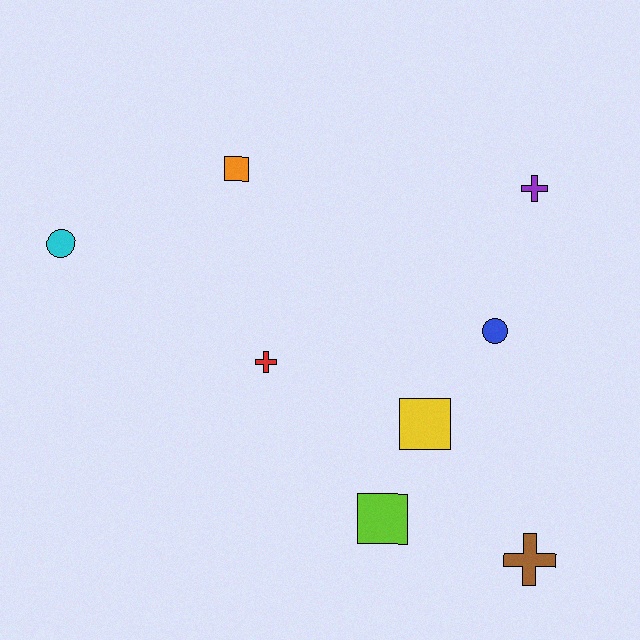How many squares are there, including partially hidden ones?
There are 3 squares.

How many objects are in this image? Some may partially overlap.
There are 8 objects.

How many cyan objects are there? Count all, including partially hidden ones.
There is 1 cyan object.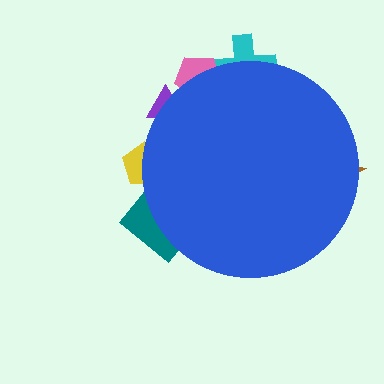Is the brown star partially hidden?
Yes, the brown star is partially hidden behind the blue circle.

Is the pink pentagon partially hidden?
Yes, the pink pentagon is partially hidden behind the blue circle.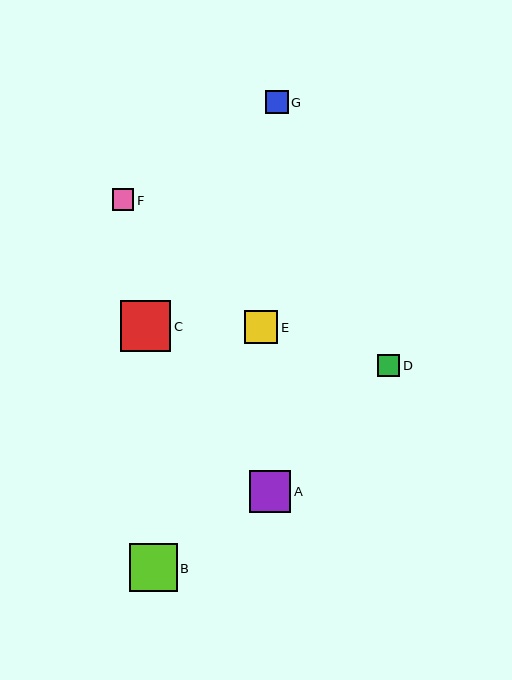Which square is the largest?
Square C is the largest with a size of approximately 51 pixels.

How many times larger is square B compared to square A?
Square B is approximately 1.1 times the size of square A.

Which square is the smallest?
Square F is the smallest with a size of approximately 22 pixels.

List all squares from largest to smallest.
From largest to smallest: C, B, A, E, D, G, F.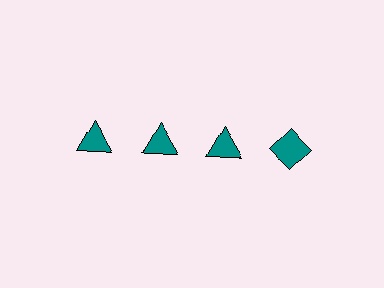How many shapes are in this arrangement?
There are 4 shapes arranged in a grid pattern.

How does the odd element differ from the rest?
It has a different shape: diamond instead of triangle.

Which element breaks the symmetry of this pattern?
The teal diamond in the top row, second from right column breaks the symmetry. All other shapes are teal triangles.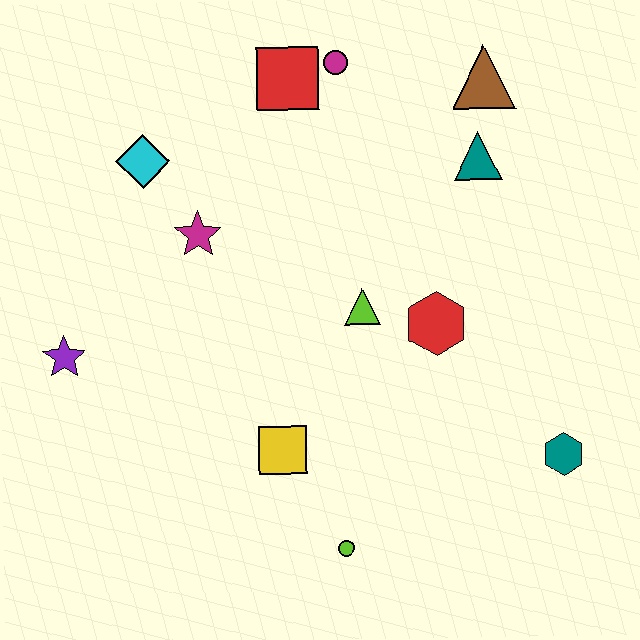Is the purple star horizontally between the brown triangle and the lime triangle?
No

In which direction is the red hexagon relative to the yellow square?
The red hexagon is to the right of the yellow square.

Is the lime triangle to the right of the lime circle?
Yes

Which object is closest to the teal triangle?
The brown triangle is closest to the teal triangle.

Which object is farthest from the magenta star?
The teal hexagon is farthest from the magenta star.